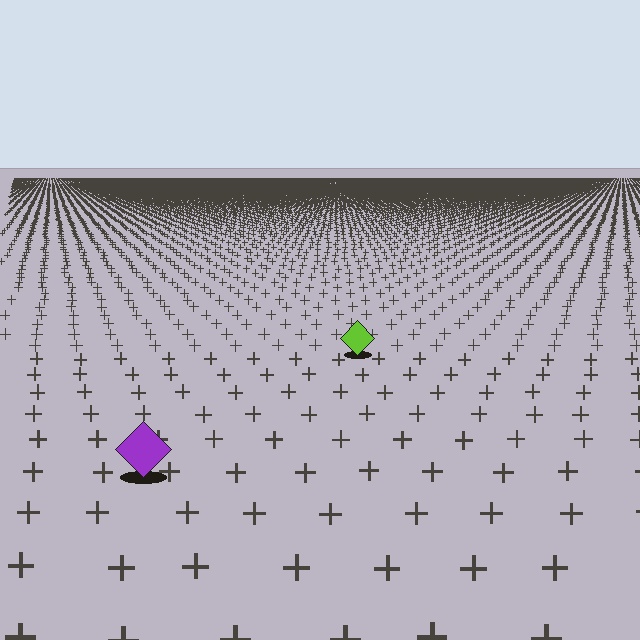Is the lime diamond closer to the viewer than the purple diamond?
No. The purple diamond is closer — you can tell from the texture gradient: the ground texture is coarser near it.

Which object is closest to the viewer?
The purple diamond is closest. The texture marks near it are larger and more spread out.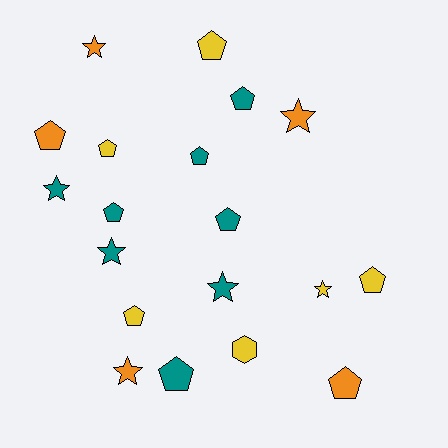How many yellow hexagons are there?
There is 1 yellow hexagon.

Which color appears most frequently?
Teal, with 8 objects.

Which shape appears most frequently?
Pentagon, with 11 objects.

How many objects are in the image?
There are 19 objects.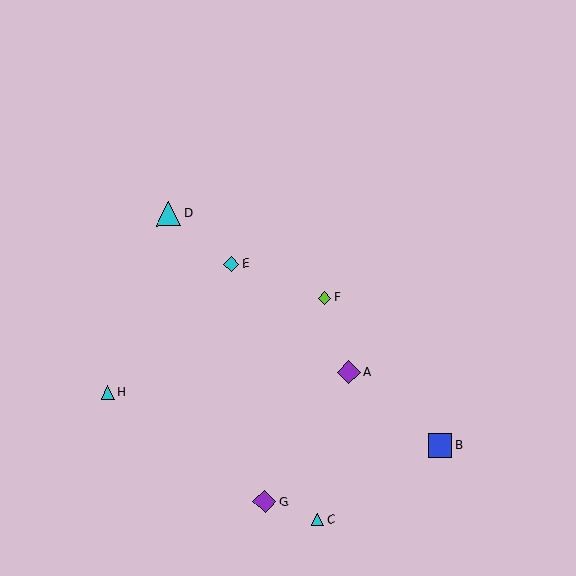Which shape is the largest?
The cyan triangle (labeled D) is the largest.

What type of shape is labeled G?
Shape G is a purple diamond.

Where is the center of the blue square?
The center of the blue square is at (440, 446).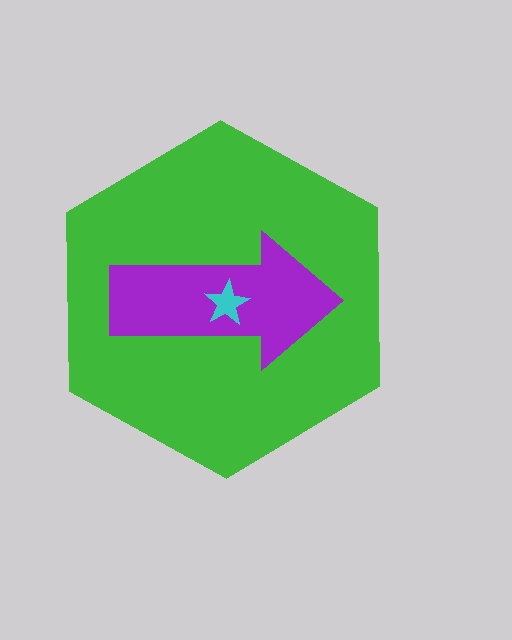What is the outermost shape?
The green hexagon.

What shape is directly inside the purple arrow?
The cyan star.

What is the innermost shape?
The cyan star.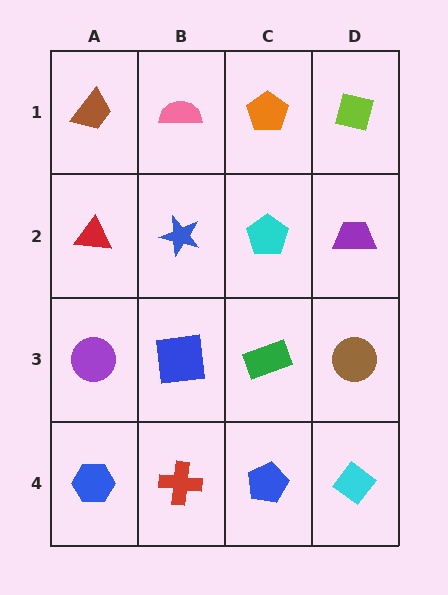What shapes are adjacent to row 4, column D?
A brown circle (row 3, column D), a blue pentagon (row 4, column C).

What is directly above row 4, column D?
A brown circle.